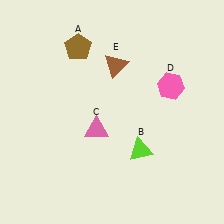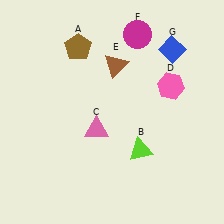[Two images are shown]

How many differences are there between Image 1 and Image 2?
There are 2 differences between the two images.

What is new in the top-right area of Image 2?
A blue diamond (G) was added in the top-right area of Image 2.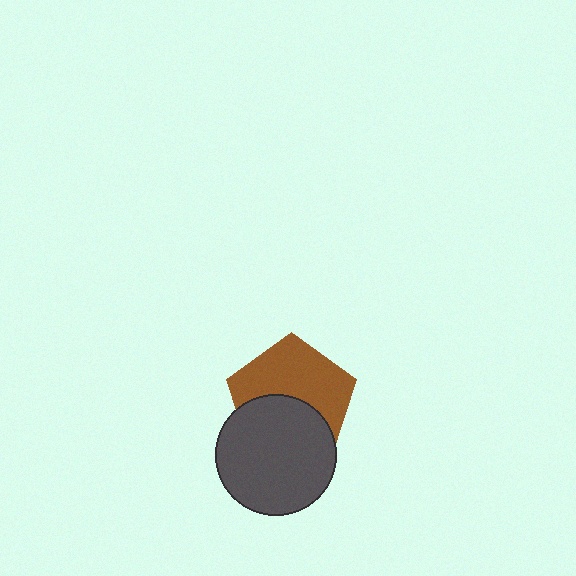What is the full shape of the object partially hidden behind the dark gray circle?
The partially hidden object is a brown pentagon.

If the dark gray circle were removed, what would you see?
You would see the complete brown pentagon.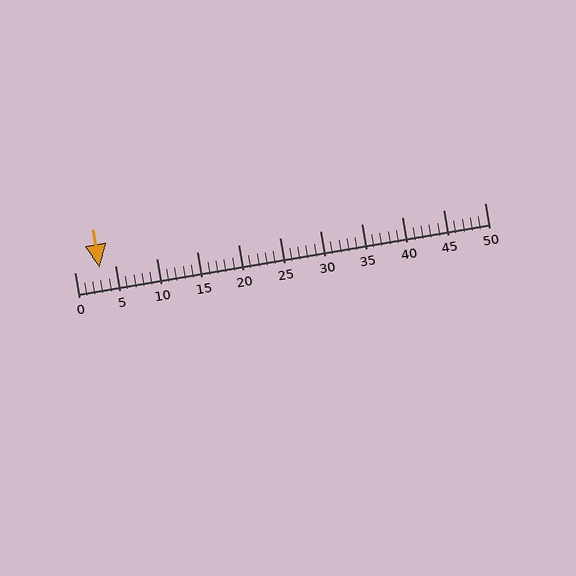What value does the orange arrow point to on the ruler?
The orange arrow points to approximately 3.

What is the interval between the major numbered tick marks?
The major tick marks are spaced 5 units apart.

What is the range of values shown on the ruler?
The ruler shows values from 0 to 50.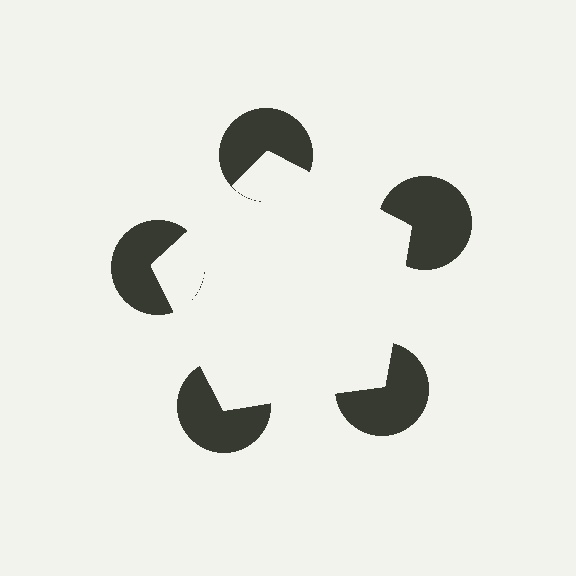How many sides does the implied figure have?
5 sides.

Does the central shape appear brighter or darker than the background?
It typically appears slightly brighter than the background, even though no actual brightness change is drawn.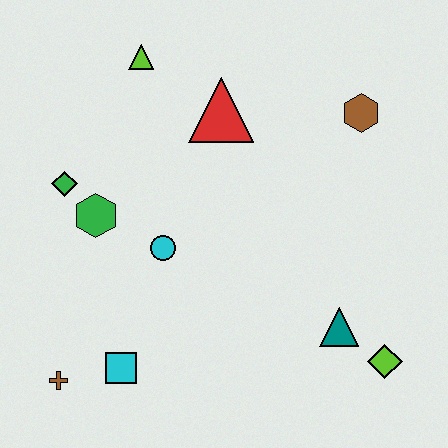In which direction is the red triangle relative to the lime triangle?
The red triangle is to the right of the lime triangle.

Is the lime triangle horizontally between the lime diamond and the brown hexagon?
No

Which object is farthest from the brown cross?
The brown hexagon is farthest from the brown cross.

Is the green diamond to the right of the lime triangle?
No